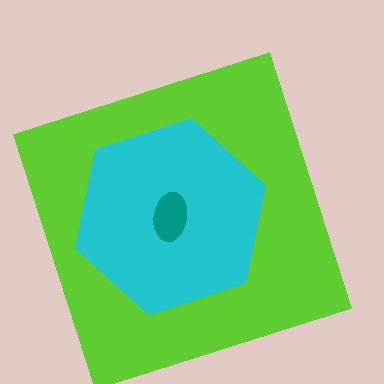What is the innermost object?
The teal ellipse.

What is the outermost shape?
The lime square.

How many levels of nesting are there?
3.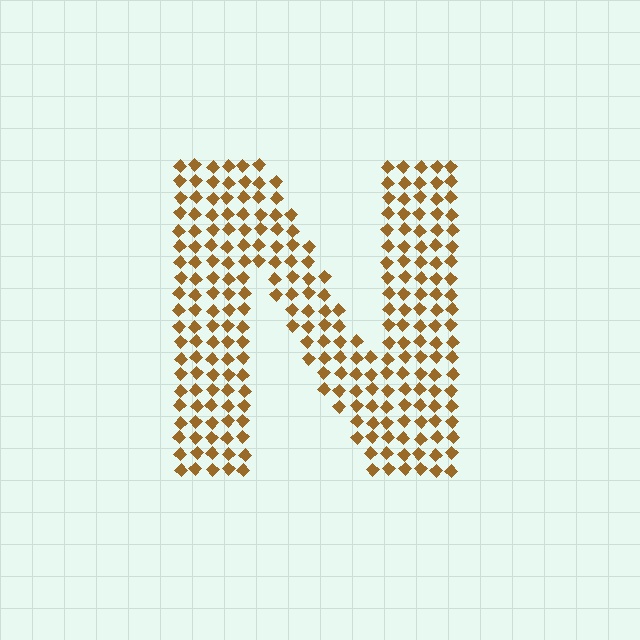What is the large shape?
The large shape is the letter N.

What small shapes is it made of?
It is made of small diamonds.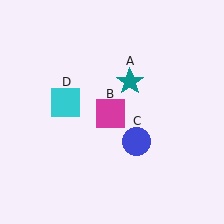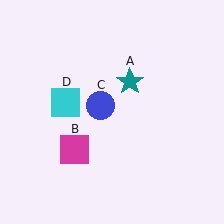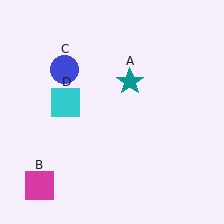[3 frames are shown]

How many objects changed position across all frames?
2 objects changed position: magenta square (object B), blue circle (object C).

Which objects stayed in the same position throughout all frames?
Teal star (object A) and cyan square (object D) remained stationary.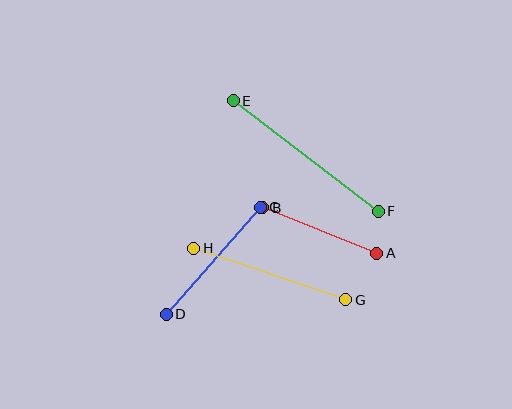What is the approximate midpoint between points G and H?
The midpoint is at approximately (270, 274) pixels.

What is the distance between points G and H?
The distance is approximately 161 pixels.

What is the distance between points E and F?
The distance is approximately 182 pixels.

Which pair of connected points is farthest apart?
Points E and F are farthest apart.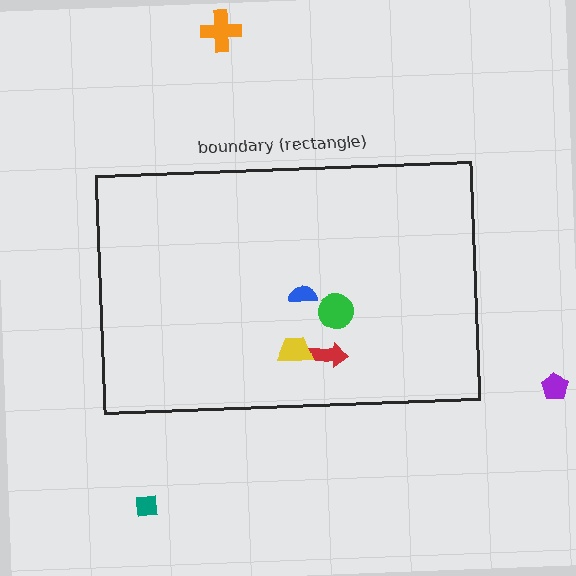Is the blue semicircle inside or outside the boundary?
Inside.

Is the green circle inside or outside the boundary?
Inside.